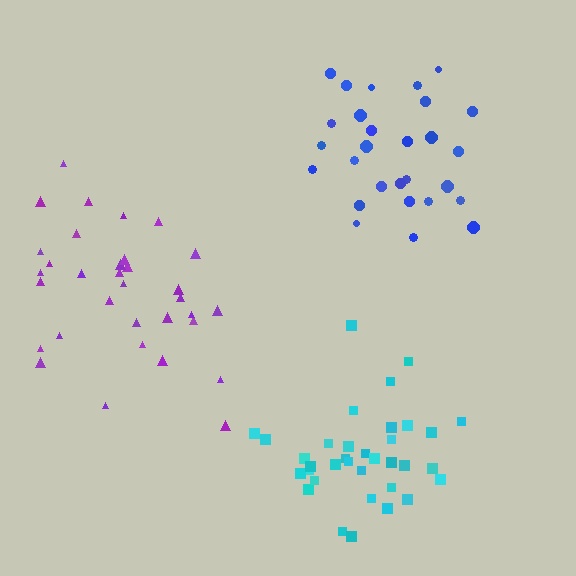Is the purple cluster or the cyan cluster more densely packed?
Cyan.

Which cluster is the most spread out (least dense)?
Purple.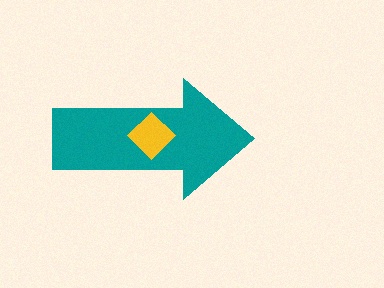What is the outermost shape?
The teal arrow.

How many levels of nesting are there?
2.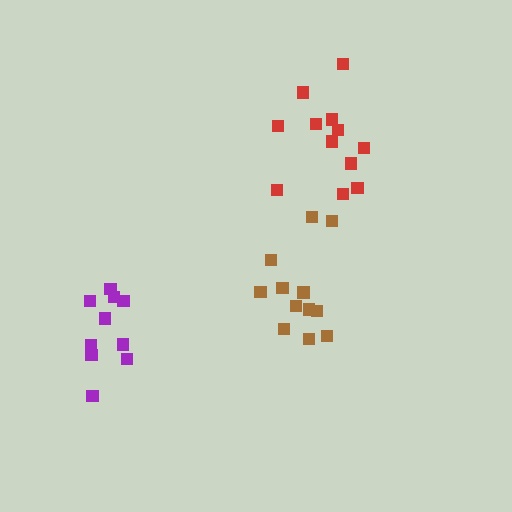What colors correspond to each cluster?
The clusters are colored: brown, purple, red.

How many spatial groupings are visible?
There are 3 spatial groupings.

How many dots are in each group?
Group 1: 12 dots, Group 2: 11 dots, Group 3: 12 dots (35 total).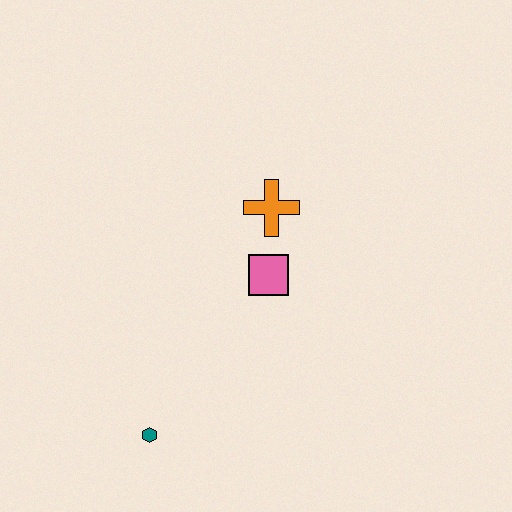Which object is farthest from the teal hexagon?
The orange cross is farthest from the teal hexagon.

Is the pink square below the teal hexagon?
No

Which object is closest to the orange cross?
The pink square is closest to the orange cross.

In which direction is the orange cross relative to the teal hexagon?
The orange cross is above the teal hexagon.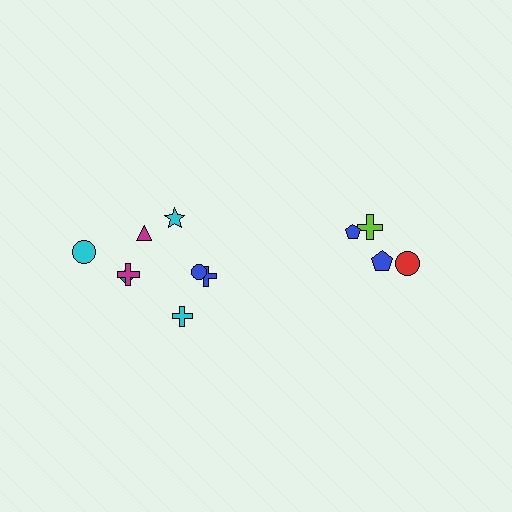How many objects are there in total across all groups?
There are 12 objects.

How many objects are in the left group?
There are 8 objects.